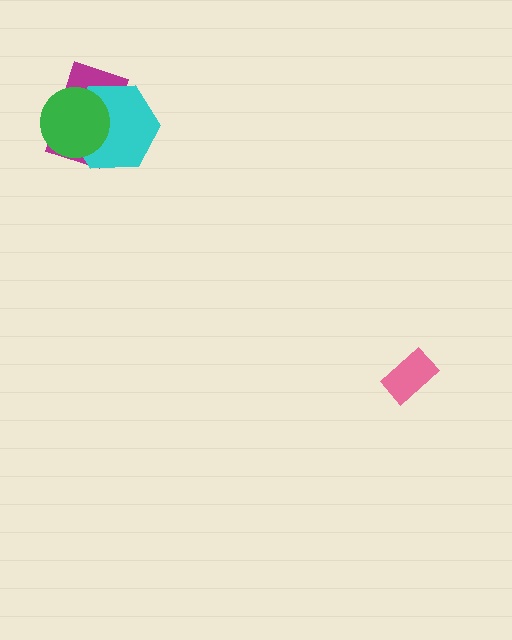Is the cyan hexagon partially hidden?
Yes, it is partially covered by another shape.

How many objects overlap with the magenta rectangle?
2 objects overlap with the magenta rectangle.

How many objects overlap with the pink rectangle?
0 objects overlap with the pink rectangle.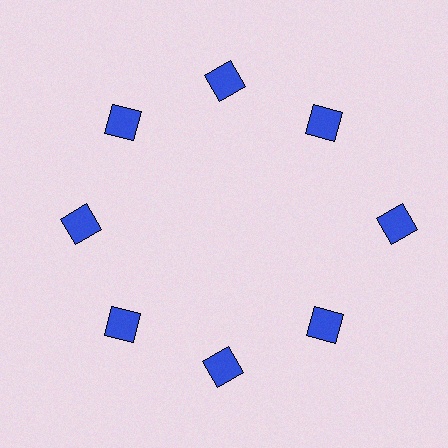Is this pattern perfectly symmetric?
No. The 8 blue diamonds are arranged in a ring, but one element near the 3 o'clock position is pushed outward from the center, breaking the 8-fold rotational symmetry.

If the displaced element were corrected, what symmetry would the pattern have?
It would have 8-fold rotational symmetry — the pattern would map onto itself every 45 degrees.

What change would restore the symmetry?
The symmetry would be restored by moving it inward, back onto the ring so that all 8 diamonds sit at equal angles and equal distance from the center.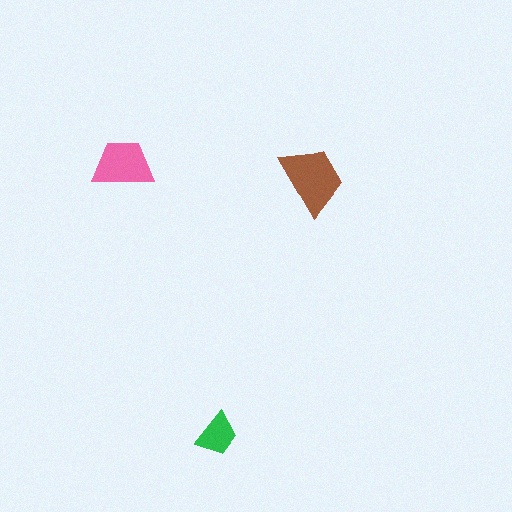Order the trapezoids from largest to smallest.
the brown one, the pink one, the green one.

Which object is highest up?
The pink trapezoid is topmost.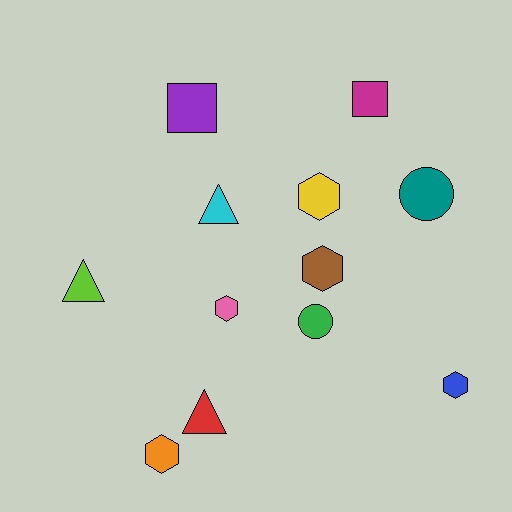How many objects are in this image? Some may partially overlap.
There are 12 objects.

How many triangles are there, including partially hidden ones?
There are 3 triangles.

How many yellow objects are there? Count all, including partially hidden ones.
There is 1 yellow object.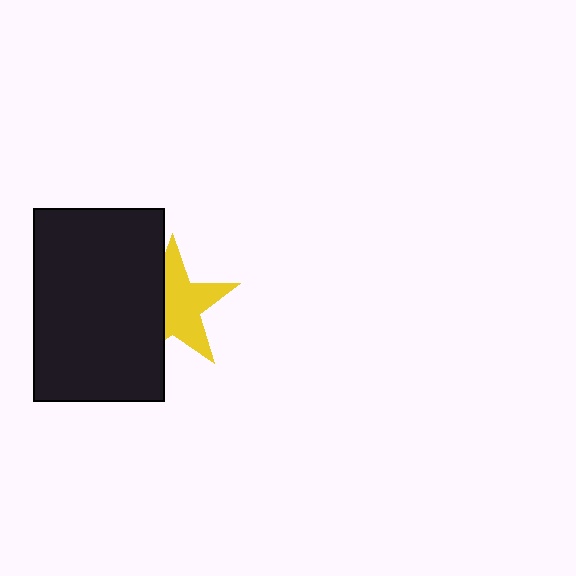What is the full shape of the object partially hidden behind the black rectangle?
The partially hidden object is a yellow star.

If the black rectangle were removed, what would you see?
You would see the complete yellow star.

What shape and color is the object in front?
The object in front is a black rectangle.